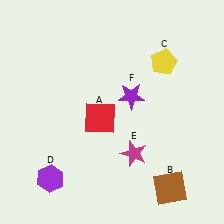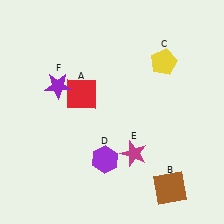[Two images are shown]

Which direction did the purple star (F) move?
The purple star (F) moved left.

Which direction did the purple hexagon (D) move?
The purple hexagon (D) moved right.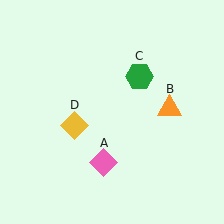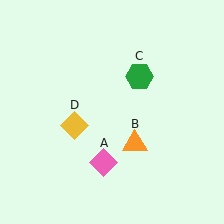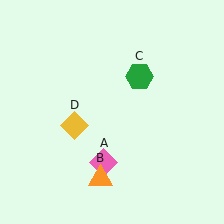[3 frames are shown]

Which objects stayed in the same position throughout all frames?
Pink diamond (object A) and green hexagon (object C) and yellow diamond (object D) remained stationary.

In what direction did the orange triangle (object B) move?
The orange triangle (object B) moved down and to the left.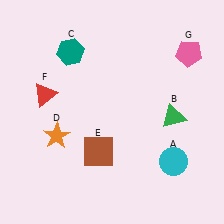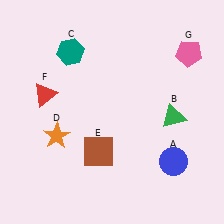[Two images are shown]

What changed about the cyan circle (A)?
In Image 1, A is cyan. In Image 2, it changed to blue.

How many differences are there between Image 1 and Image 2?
There is 1 difference between the two images.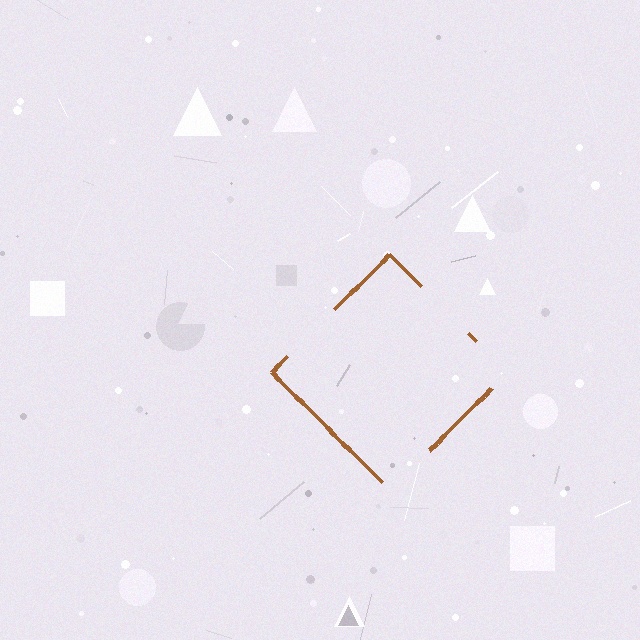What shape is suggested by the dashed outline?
The dashed outline suggests a diamond.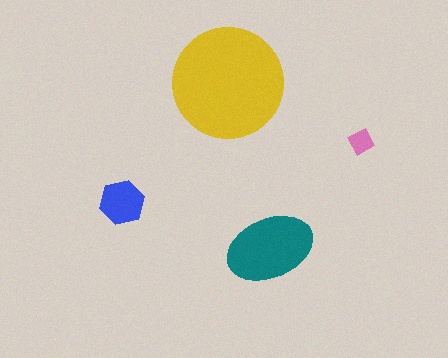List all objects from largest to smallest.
The yellow circle, the teal ellipse, the blue hexagon, the pink diamond.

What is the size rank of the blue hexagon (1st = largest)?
3rd.